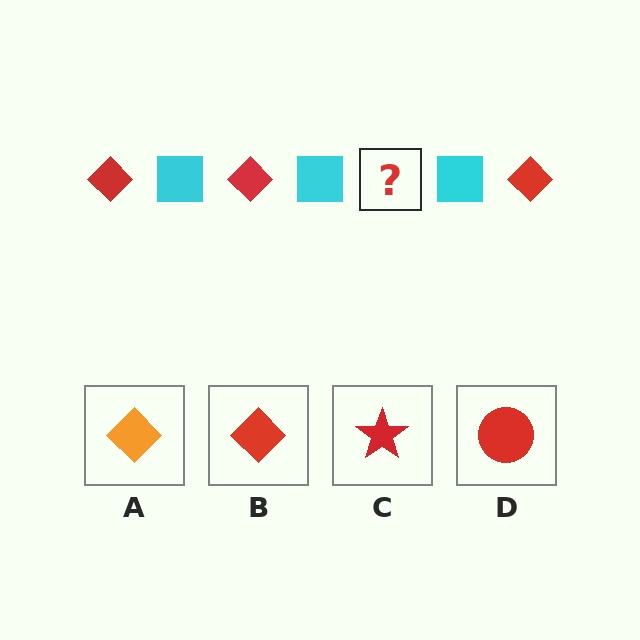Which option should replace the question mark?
Option B.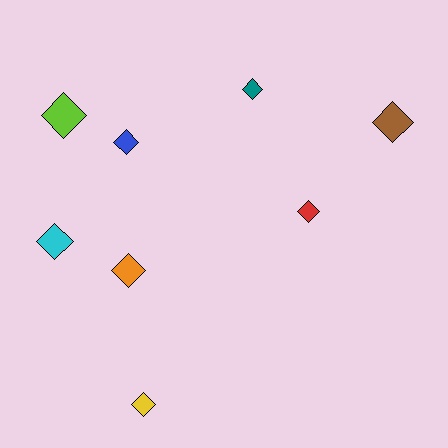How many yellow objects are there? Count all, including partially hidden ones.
There is 1 yellow object.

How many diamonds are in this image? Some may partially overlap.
There are 8 diamonds.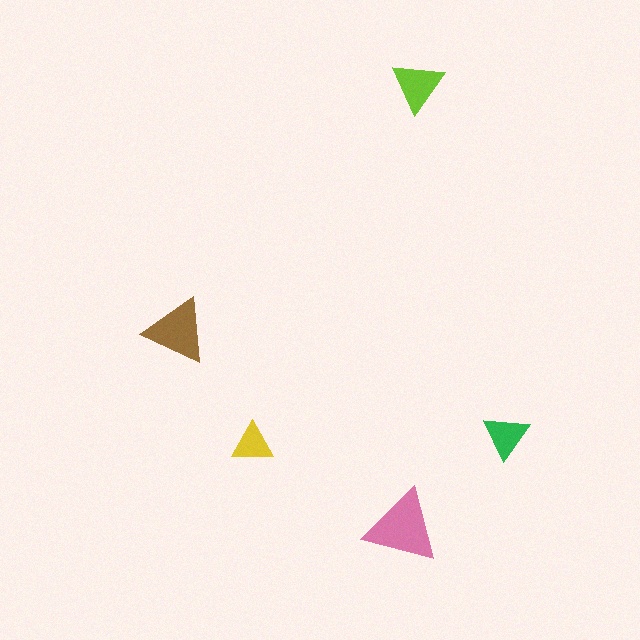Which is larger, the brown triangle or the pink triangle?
The pink one.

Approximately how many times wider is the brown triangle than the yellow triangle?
About 1.5 times wider.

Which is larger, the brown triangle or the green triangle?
The brown one.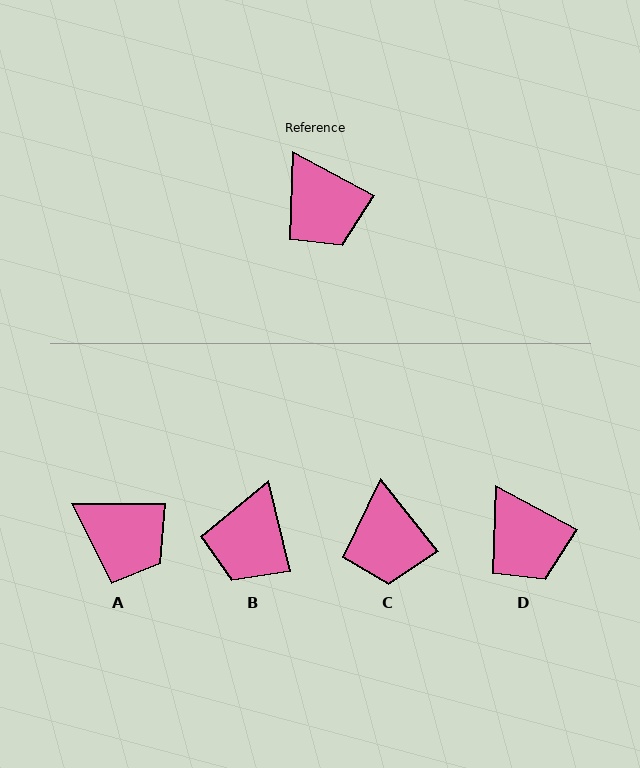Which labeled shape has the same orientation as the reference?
D.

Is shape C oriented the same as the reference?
No, it is off by about 24 degrees.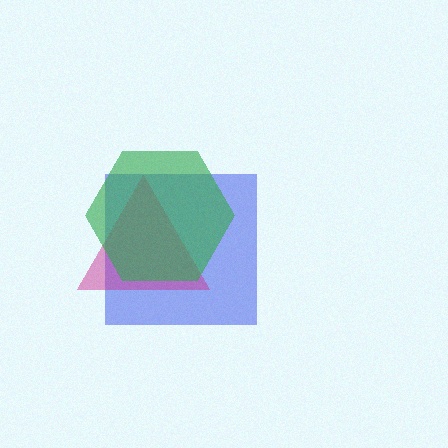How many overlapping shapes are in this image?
There are 3 overlapping shapes in the image.